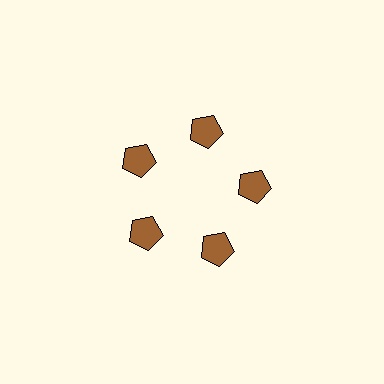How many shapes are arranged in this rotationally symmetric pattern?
There are 5 shapes, arranged in 5 groups of 1.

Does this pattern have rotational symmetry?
Yes, this pattern has 5-fold rotational symmetry. It looks the same after rotating 72 degrees around the center.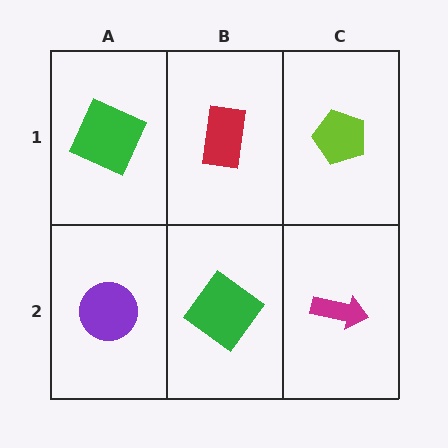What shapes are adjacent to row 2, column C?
A lime pentagon (row 1, column C), a green diamond (row 2, column B).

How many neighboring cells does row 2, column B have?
3.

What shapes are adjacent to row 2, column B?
A red rectangle (row 1, column B), a purple circle (row 2, column A), a magenta arrow (row 2, column C).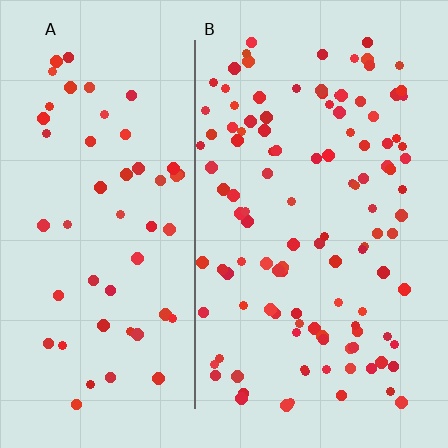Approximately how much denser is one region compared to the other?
Approximately 2.1× — region B over region A.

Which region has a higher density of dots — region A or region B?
B (the right).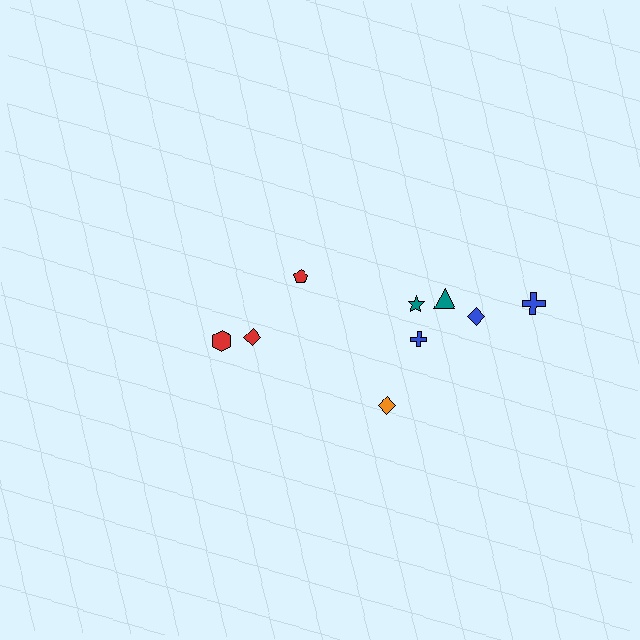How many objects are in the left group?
There are 3 objects.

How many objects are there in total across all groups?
There are 9 objects.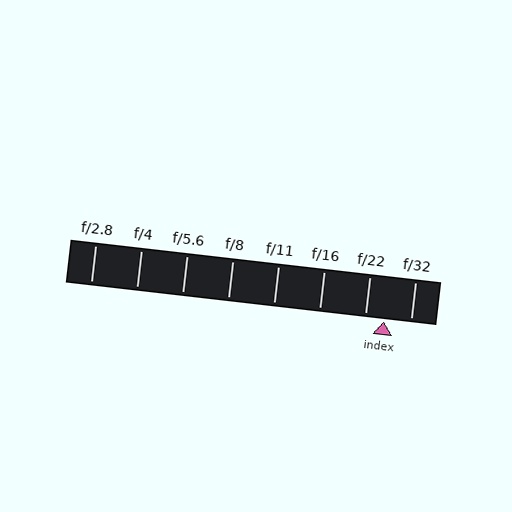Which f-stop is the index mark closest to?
The index mark is closest to f/22.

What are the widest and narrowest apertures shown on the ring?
The widest aperture shown is f/2.8 and the narrowest is f/32.